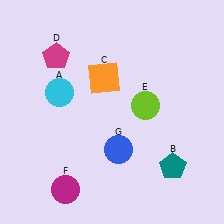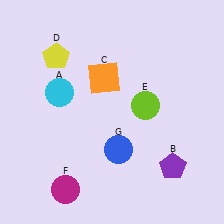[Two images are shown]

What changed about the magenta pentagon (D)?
In Image 1, D is magenta. In Image 2, it changed to yellow.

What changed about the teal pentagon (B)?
In Image 1, B is teal. In Image 2, it changed to purple.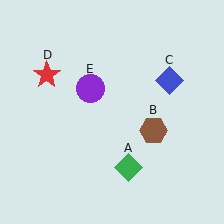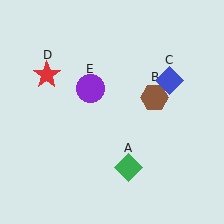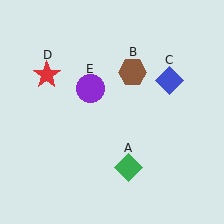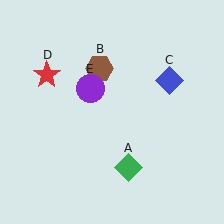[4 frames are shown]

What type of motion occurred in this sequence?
The brown hexagon (object B) rotated counterclockwise around the center of the scene.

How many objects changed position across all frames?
1 object changed position: brown hexagon (object B).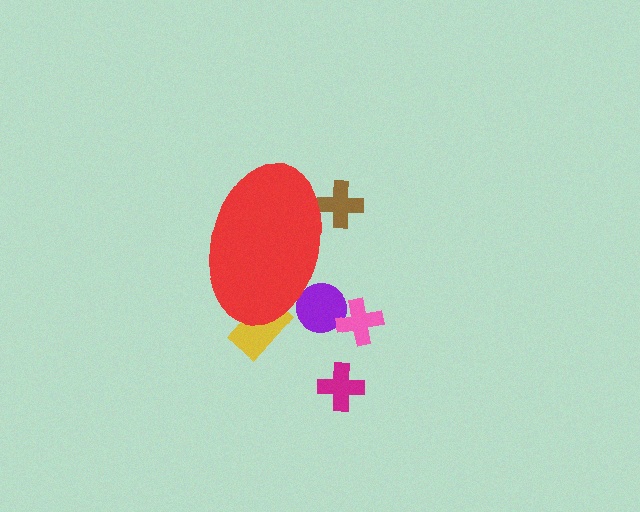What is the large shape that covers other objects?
A red ellipse.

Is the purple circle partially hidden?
Yes, the purple circle is partially hidden behind the red ellipse.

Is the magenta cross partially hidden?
No, the magenta cross is fully visible.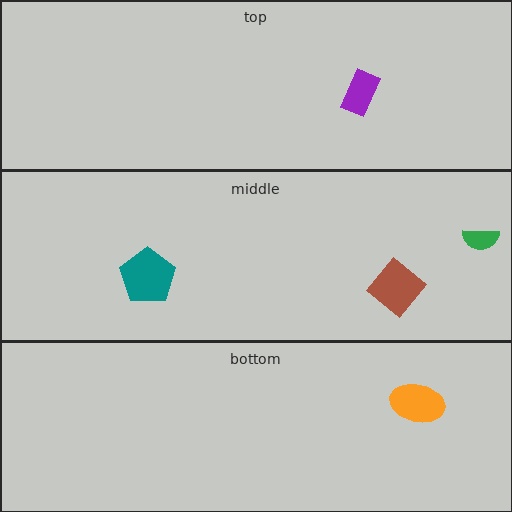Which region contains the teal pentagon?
The middle region.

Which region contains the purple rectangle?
The top region.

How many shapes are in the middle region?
3.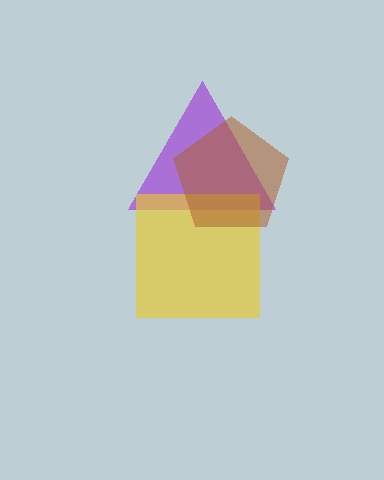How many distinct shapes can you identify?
There are 3 distinct shapes: a purple triangle, a yellow square, a brown pentagon.